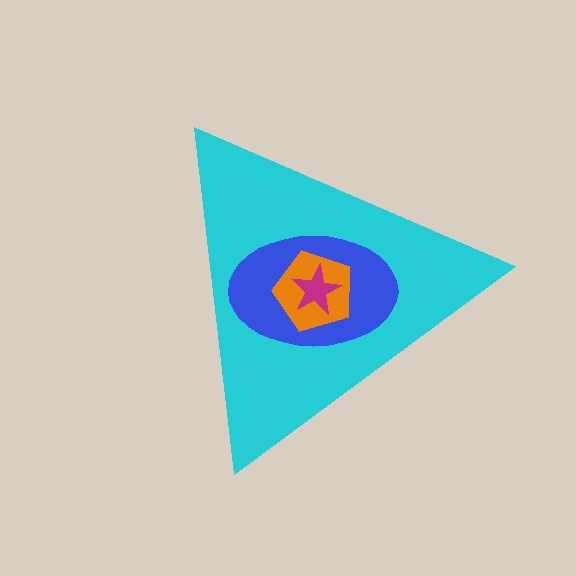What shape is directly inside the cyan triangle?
The blue ellipse.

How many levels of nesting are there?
4.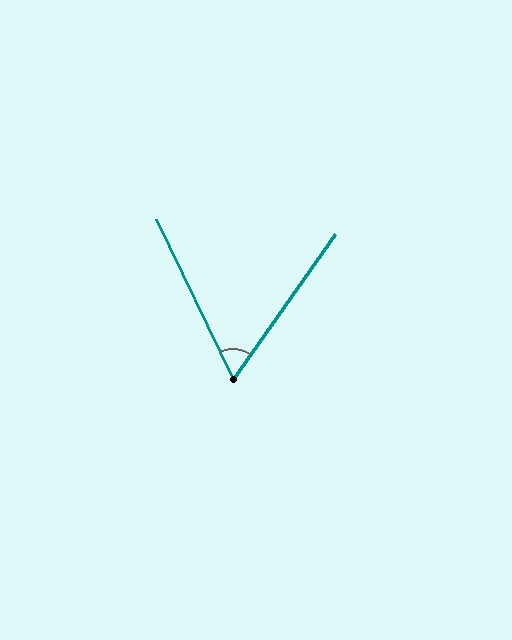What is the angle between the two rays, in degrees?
Approximately 61 degrees.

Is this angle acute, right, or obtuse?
It is acute.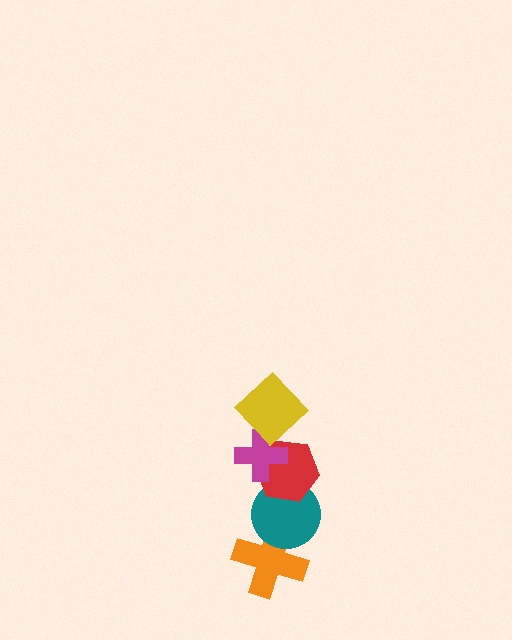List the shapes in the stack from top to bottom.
From top to bottom: the yellow diamond, the magenta cross, the red hexagon, the teal circle, the orange cross.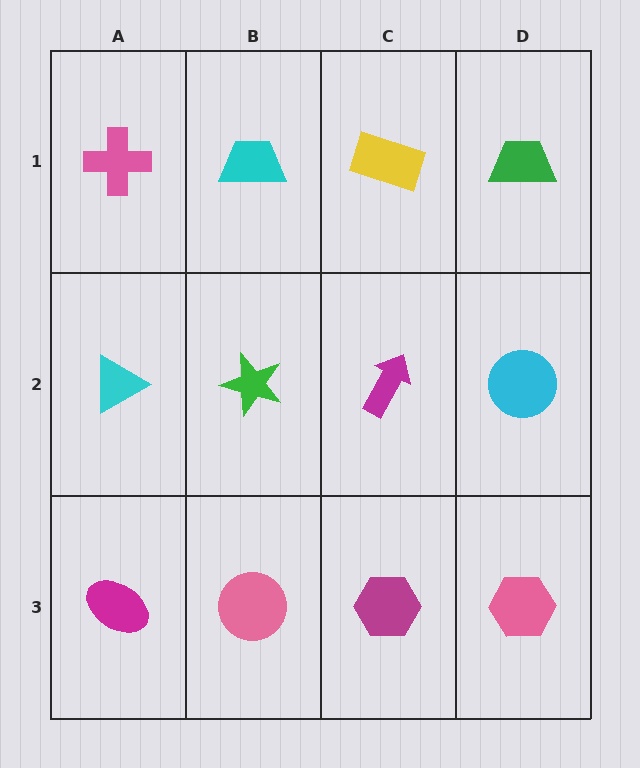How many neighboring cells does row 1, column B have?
3.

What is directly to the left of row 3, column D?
A magenta hexagon.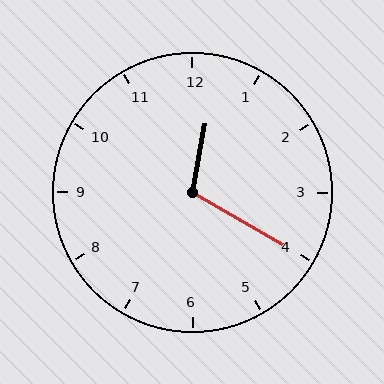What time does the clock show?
12:20.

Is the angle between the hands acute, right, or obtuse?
It is obtuse.